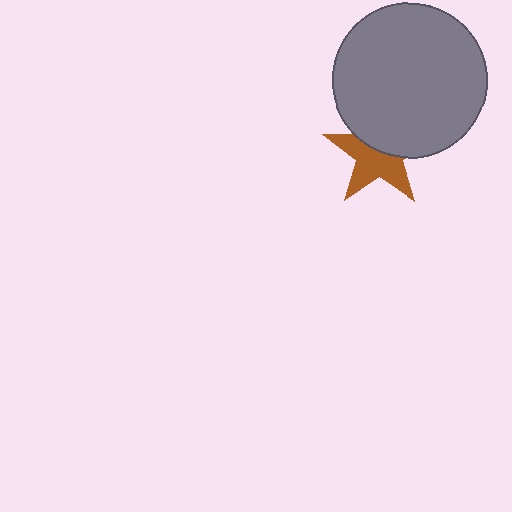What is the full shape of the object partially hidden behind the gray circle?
The partially hidden object is a brown star.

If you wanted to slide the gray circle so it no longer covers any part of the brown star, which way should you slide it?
Slide it up — that is the most direct way to separate the two shapes.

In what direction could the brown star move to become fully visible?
The brown star could move down. That would shift it out from behind the gray circle entirely.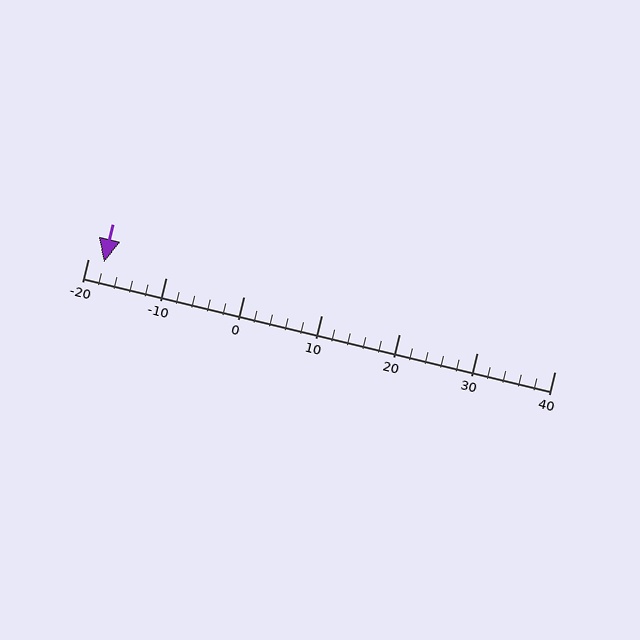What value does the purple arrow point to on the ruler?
The purple arrow points to approximately -18.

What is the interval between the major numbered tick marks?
The major tick marks are spaced 10 units apart.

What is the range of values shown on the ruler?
The ruler shows values from -20 to 40.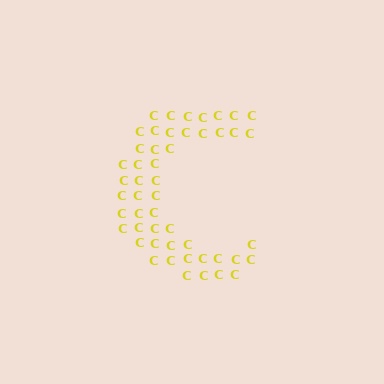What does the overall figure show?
The overall figure shows the letter C.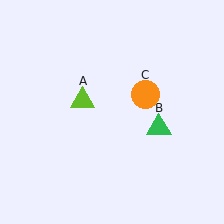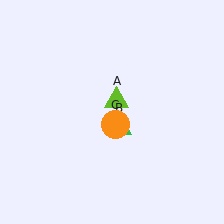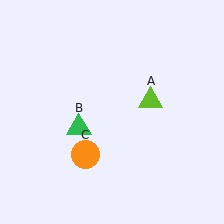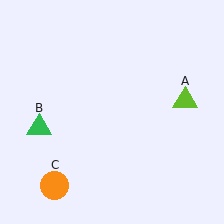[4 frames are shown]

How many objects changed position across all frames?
3 objects changed position: lime triangle (object A), green triangle (object B), orange circle (object C).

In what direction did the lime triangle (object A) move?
The lime triangle (object A) moved right.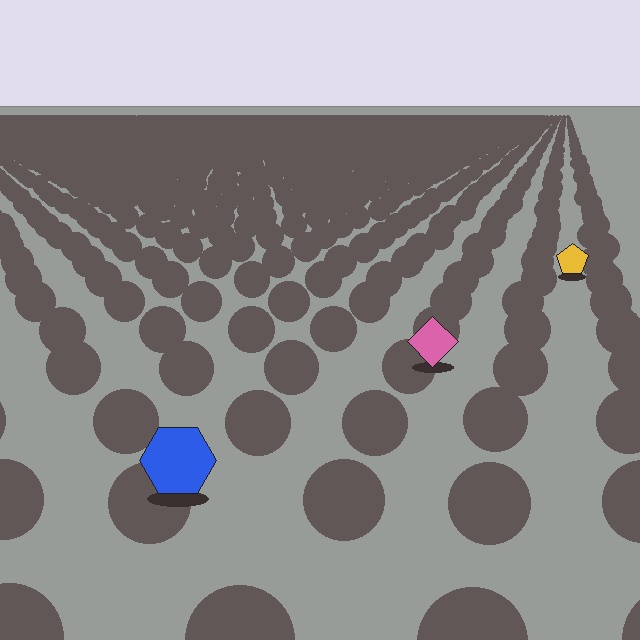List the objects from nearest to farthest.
From nearest to farthest: the blue hexagon, the pink diamond, the yellow pentagon.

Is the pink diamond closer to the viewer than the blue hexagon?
No. The blue hexagon is closer — you can tell from the texture gradient: the ground texture is coarser near it.